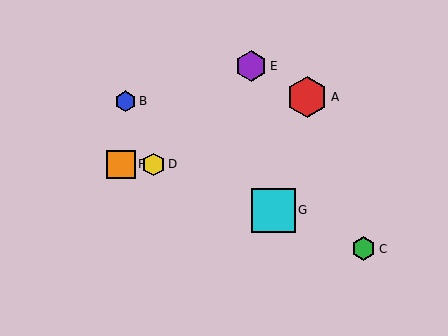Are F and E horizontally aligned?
No, F is at y≈164 and E is at y≈66.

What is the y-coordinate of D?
Object D is at y≈164.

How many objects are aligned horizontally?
2 objects (D, F) are aligned horizontally.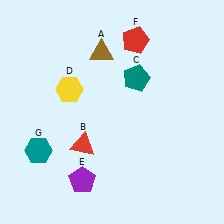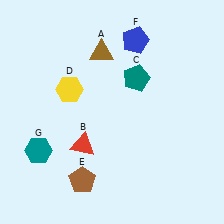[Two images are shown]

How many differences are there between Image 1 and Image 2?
There are 2 differences between the two images.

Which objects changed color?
E changed from purple to brown. F changed from red to blue.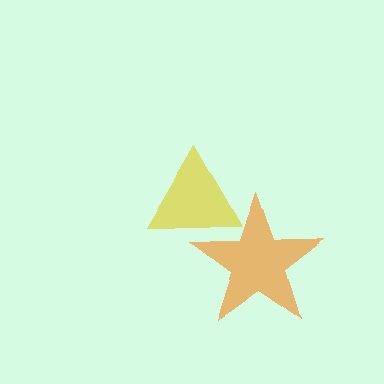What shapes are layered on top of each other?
The layered shapes are: a yellow triangle, an orange star.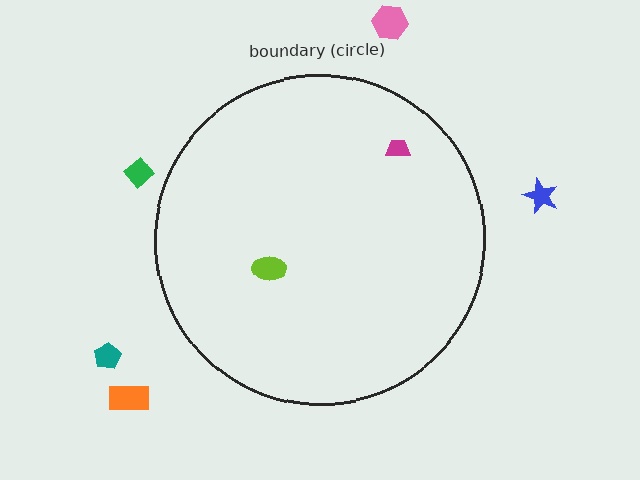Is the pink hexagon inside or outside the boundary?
Outside.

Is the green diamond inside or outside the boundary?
Outside.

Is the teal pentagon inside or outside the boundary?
Outside.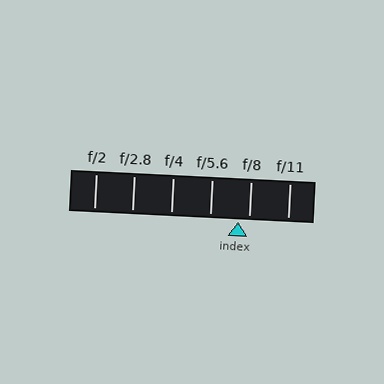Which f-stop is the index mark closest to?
The index mark is closest to f/8.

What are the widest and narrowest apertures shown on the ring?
The widest aperture shown is f/2 and the narrowest is f/11.